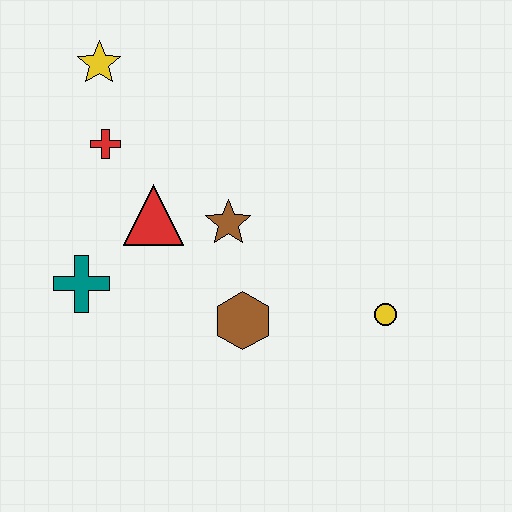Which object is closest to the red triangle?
The brown star is closest to the red triangle.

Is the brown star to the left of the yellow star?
No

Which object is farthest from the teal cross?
The yellow circle is farthest from the teal cross.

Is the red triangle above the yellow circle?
Yes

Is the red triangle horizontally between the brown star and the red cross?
Yes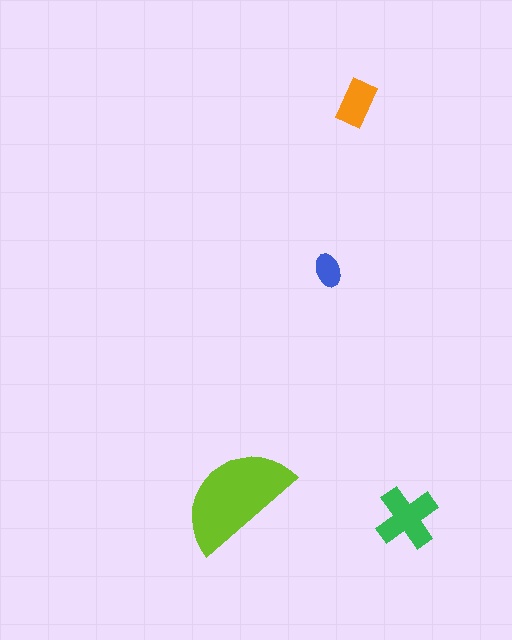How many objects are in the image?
There are 4 objects in the image.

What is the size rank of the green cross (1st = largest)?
2nd.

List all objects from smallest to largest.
The blue ellipse, the orange rectangle, the green cross, the lime semicircle.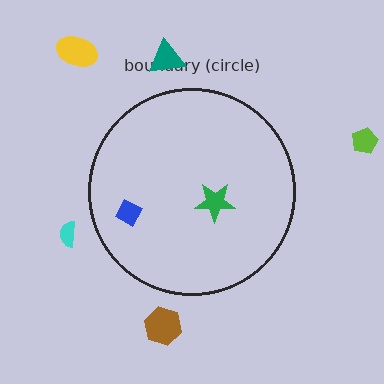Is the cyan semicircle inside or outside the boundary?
Outside.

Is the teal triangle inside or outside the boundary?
Outside.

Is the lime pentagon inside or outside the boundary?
Outside.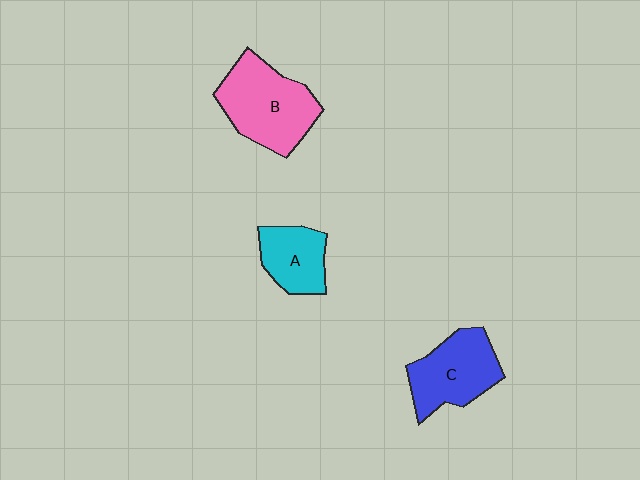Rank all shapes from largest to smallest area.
From largest to smallest: B (pink), C (blue), A (cyan).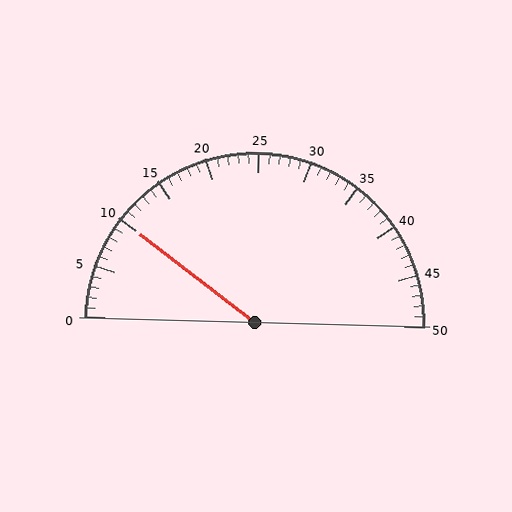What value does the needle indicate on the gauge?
The needle indicates approximately 10.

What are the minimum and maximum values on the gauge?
The gauge ranges from 0 to 50.